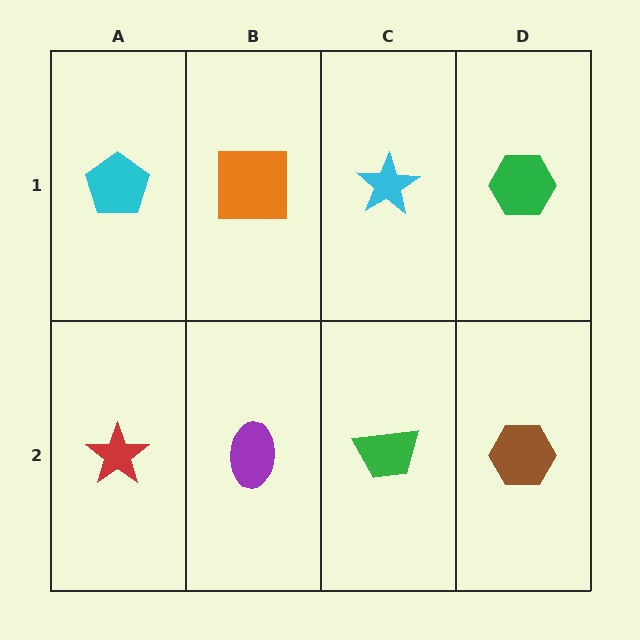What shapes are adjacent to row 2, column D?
A green hexagon (row 1, column D), a green trapezoid (row 2, column C).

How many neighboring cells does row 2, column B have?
3.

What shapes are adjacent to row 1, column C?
A green trapezoid (row 2, column C), an orange square (row 1, column B), a green hexagon (row 1, column D).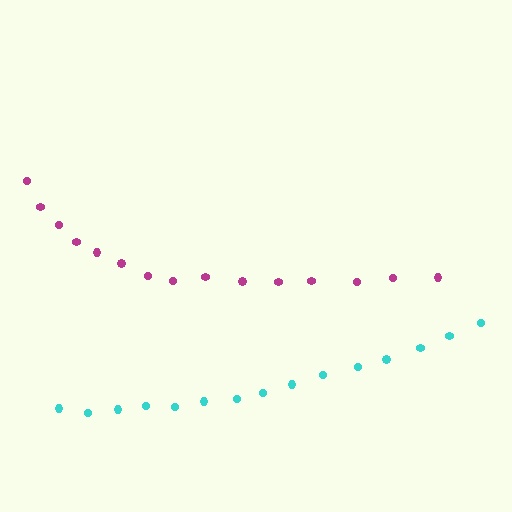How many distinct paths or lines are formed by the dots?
There are 2 distinct paths.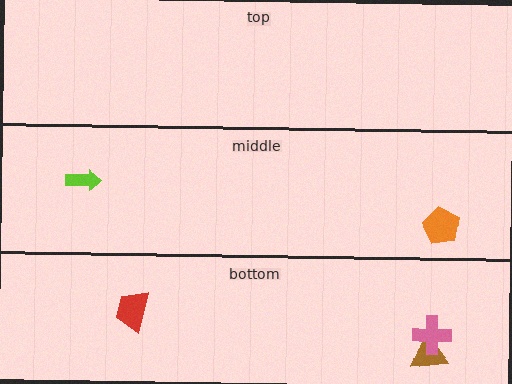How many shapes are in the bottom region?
3.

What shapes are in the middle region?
The orange pentagon, the lime arrow.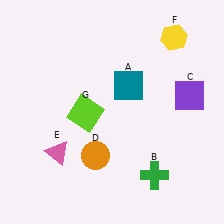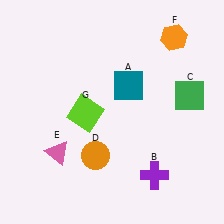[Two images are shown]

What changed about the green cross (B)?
In Image 1, B is green. In Image 2, it changed to purple.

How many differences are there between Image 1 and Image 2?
There are 3 differences between the two images.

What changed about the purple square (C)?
In Image 1, C is purple. In Image 2, it changed to green.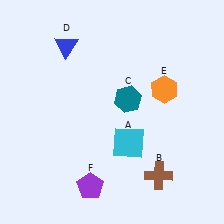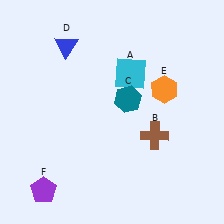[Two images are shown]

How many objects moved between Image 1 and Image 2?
3 objects moved between the two images.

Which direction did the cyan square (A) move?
The cyan square (A) moved up.